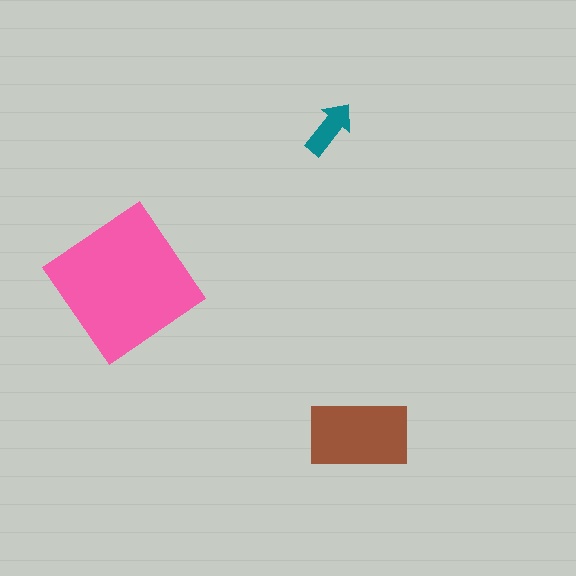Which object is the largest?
The pink diamond.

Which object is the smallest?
The teal arrow.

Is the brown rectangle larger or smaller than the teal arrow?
Larger.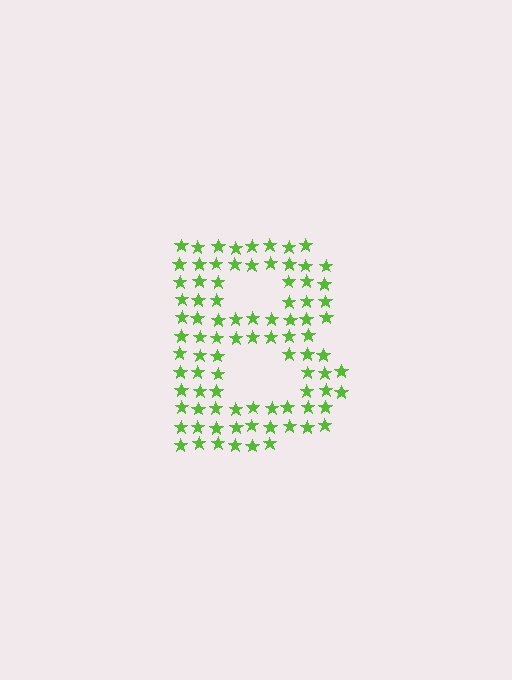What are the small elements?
The small elements are stars.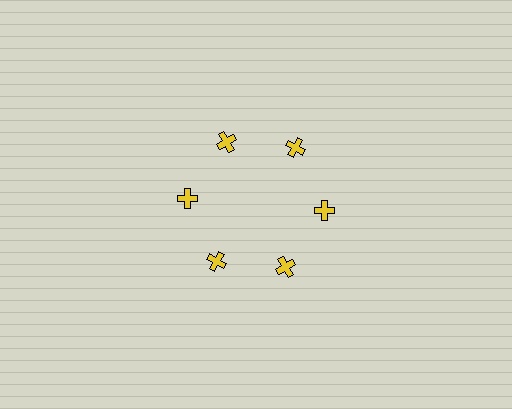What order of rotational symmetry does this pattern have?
This pattern has 6-fold rotational symmetry.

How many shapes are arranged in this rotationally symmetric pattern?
There are 6 shapes, arranged in 6 groups of 1.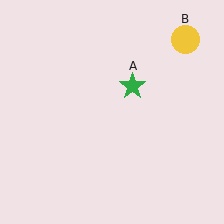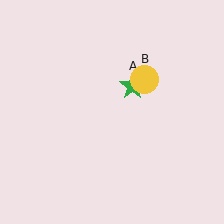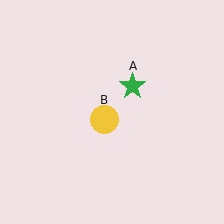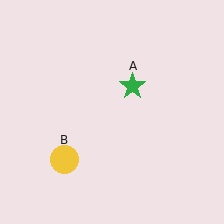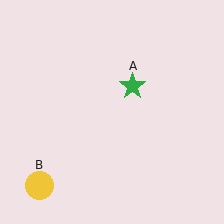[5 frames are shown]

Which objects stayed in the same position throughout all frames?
Green star (object A) remained stationary.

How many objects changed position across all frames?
1 object changed position: yellow circle (object B).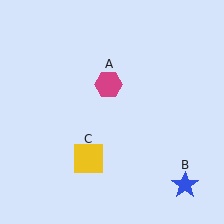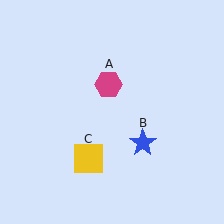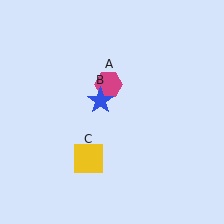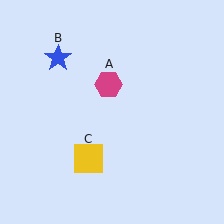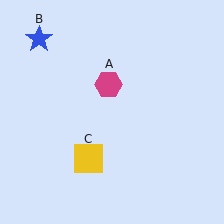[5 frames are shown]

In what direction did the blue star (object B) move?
The blue star (object B) moved up and to the left.